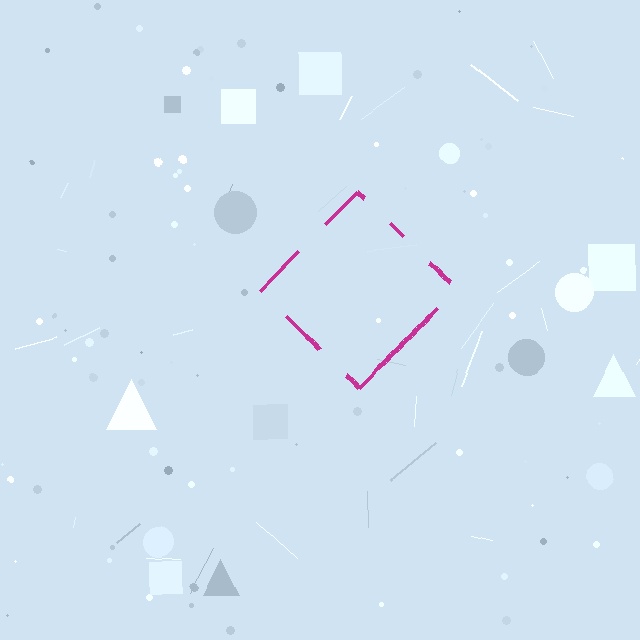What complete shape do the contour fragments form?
The contour fragments form a diamond.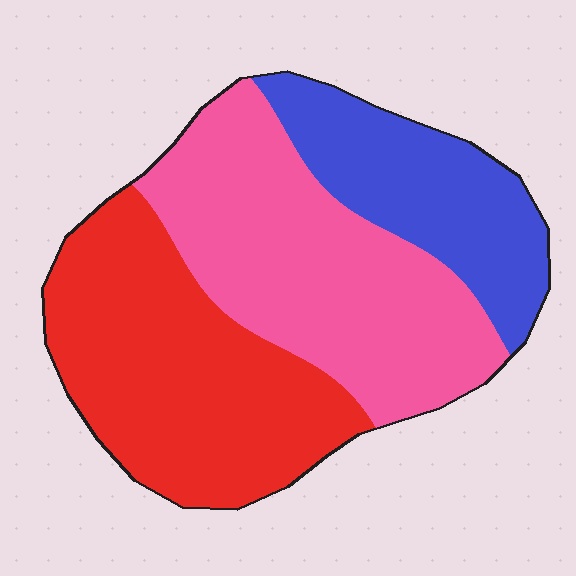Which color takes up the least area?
Blue, at roughly 20%.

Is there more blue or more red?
Red.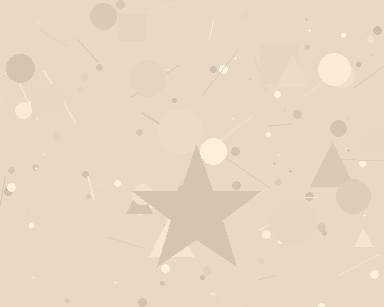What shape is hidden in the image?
A star is hidden in the image.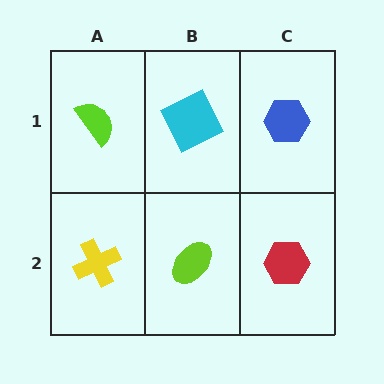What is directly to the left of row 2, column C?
A lime ellipse.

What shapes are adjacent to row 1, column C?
A red hexagon (row 2, column C), a cyan square (row 1, column B).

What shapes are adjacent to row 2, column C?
A blue hexagon (row 1, column C), a lime ellipse (row 2, column B).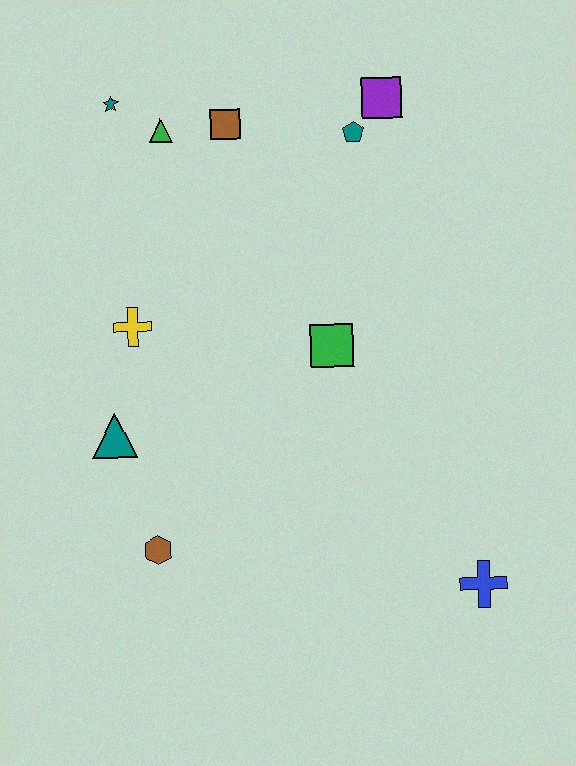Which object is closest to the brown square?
The green triangle is closest to the brown square.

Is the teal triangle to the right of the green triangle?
No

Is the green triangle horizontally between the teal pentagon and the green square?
No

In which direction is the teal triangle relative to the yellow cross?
The teal triangle is below the yellow cross.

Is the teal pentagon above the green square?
Yes